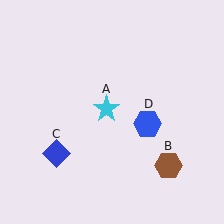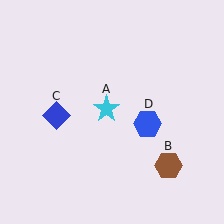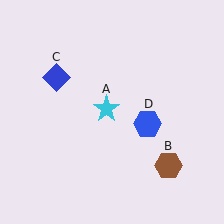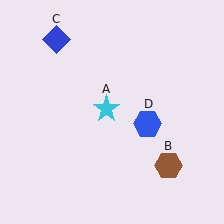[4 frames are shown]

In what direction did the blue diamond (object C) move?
The blue diamond (object C) moved up.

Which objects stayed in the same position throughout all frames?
Cyan star (object A) and brown hexagon (object B) and blue hexagon (object D) remained stationary.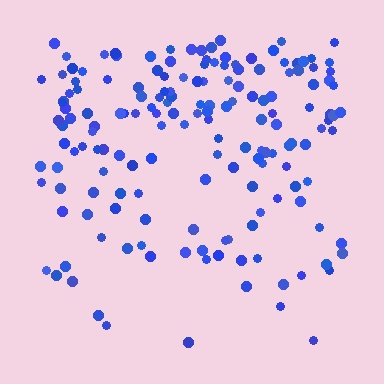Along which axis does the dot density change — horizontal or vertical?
Vertical.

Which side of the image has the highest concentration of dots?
The top.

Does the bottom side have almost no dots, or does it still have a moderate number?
Still a moderate number, just noticeably fewer than the top.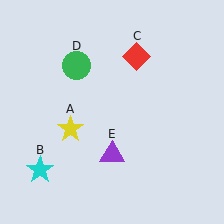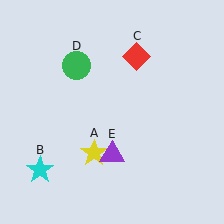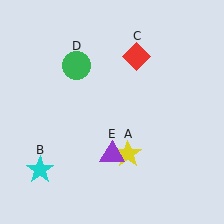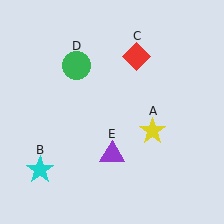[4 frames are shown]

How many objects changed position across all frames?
1 object changed position: yellow star (object A).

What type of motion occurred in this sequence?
The yellow star (object A) rotated counterclockwise around the center of the scene.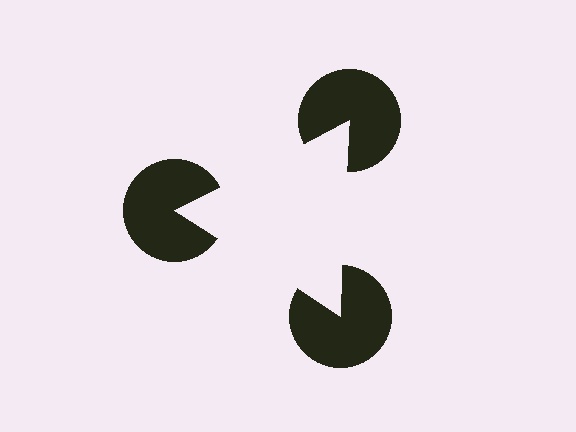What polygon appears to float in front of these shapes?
An illusory triangle — its edges are inferred from the aligned wedge cuts in the pac-man discs, not physically drawn.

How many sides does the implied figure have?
3 sides.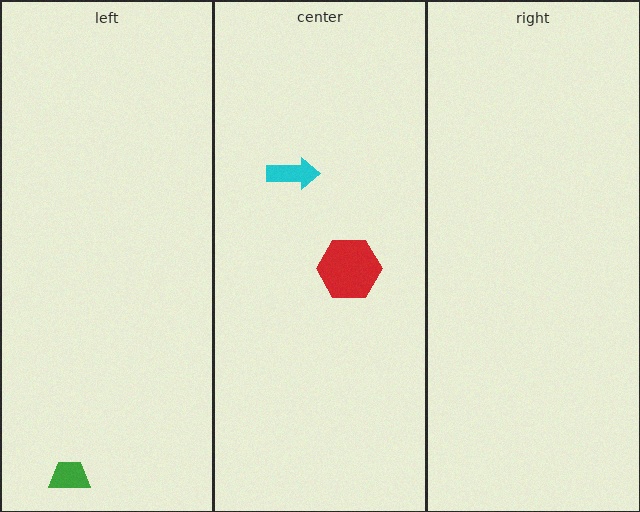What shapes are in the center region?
The cyan arrow, the red hexagon.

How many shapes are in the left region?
1.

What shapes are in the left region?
The green trapezoid.